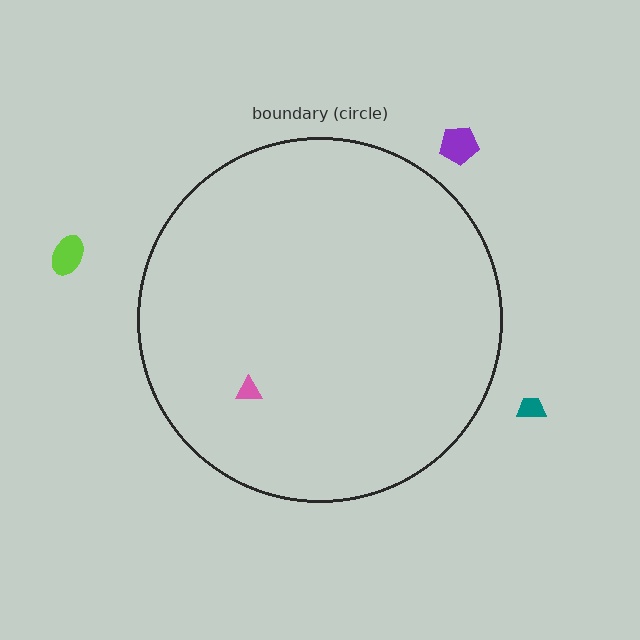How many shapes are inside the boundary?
1 inside, 3 outside.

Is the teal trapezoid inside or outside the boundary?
Outside.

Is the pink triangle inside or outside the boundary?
Inside.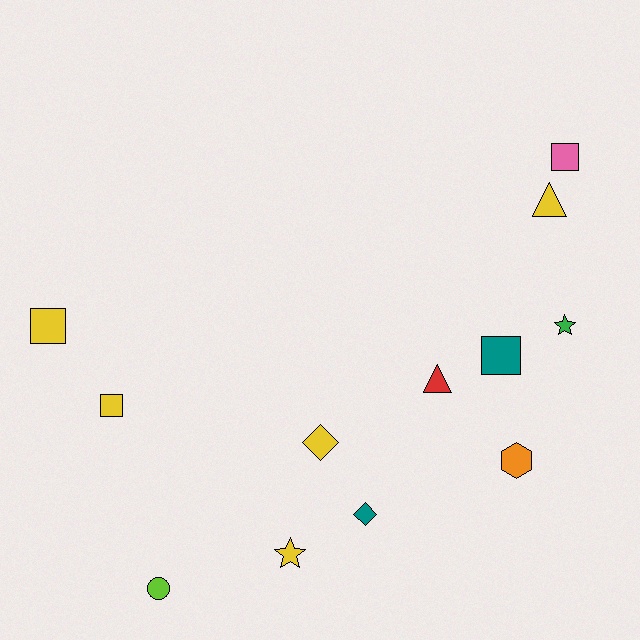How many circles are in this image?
There is 1 circle.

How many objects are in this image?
There are 12 objects.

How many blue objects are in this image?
There are no blue objects.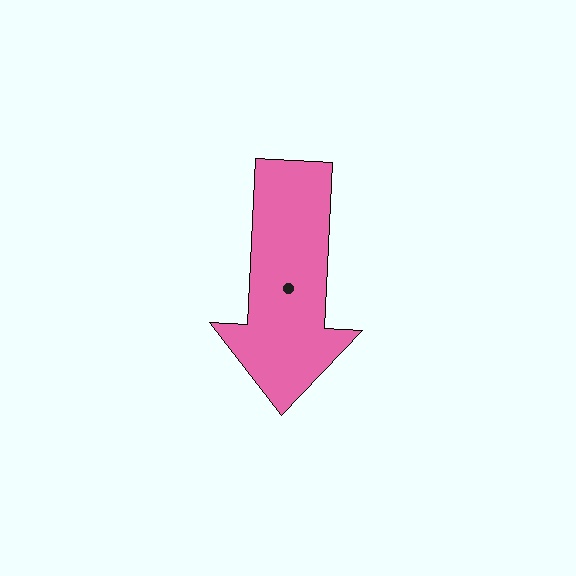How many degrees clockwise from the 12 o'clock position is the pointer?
Approximately 183 degrees.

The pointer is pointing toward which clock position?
Roughly 6 o'clock.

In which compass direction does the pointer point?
South.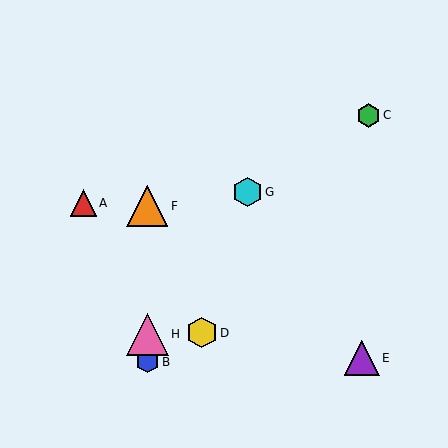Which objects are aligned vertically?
Objects B, F, H are aligned vertically.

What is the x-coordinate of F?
Object F is at x≈147.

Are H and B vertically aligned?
Yes, both are at x≈147.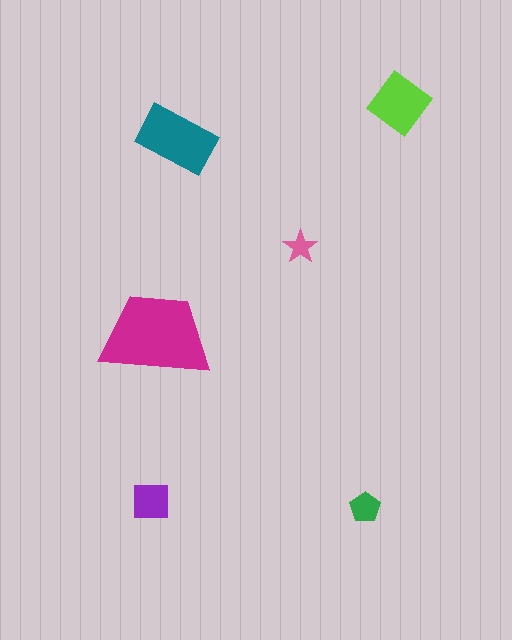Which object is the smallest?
The pink star.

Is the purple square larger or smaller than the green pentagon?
Larger.